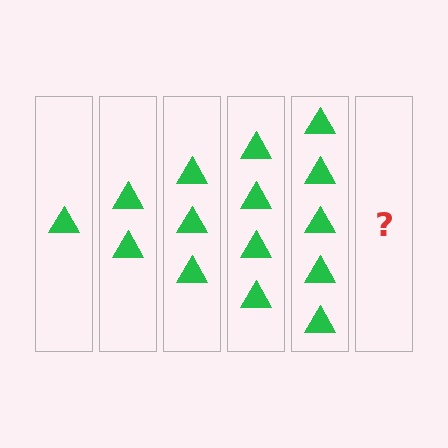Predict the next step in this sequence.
The next step is 6 triangles.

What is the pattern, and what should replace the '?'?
The pattern is that each step adds one more triangle. The '?' should be 6 triangles.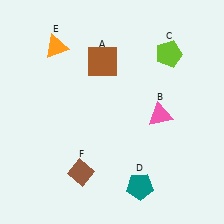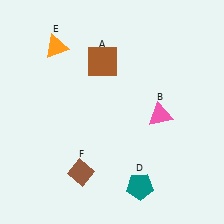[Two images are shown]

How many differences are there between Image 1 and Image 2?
There is 1 difference between the two images.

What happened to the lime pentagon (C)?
The lime pentagon (C) was removed in Image 2. It was in the top-right area of Image 1.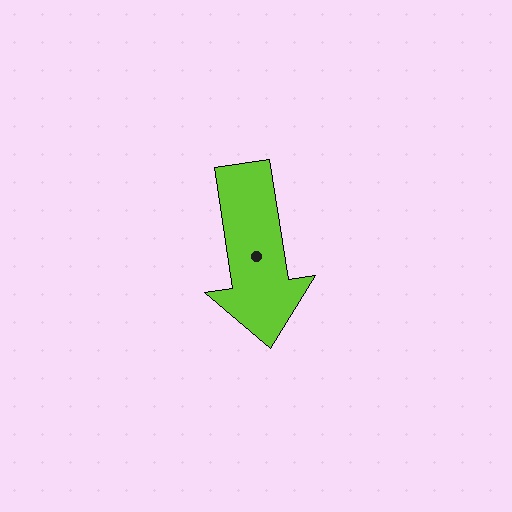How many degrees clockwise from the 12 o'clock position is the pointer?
Approximately 171 degrees.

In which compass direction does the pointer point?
South.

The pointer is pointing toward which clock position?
Roughly 6 o'clock.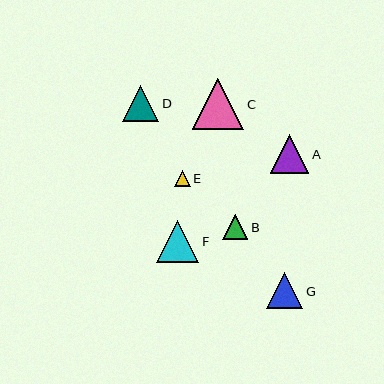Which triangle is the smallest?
Triangle E is the smallest with a size of approximately 15 pixels.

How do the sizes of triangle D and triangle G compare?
Triangle D and triangle G are approximately the same size.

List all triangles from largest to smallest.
From largest to smallest: C, F, A, D, G, B, E.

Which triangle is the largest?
Triangle C is the largest with a size of approximately 51 pixels.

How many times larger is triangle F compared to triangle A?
Triangle F is approximately 1.1 times the size of triangle A.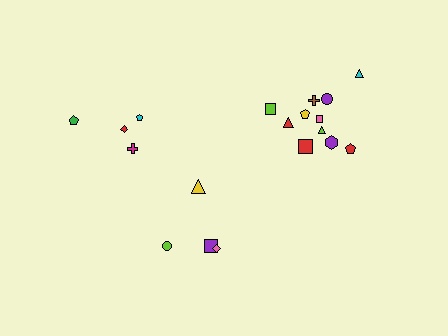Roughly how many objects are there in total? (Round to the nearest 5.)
Roughly 20 objects in total.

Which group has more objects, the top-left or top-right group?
The top-right group.